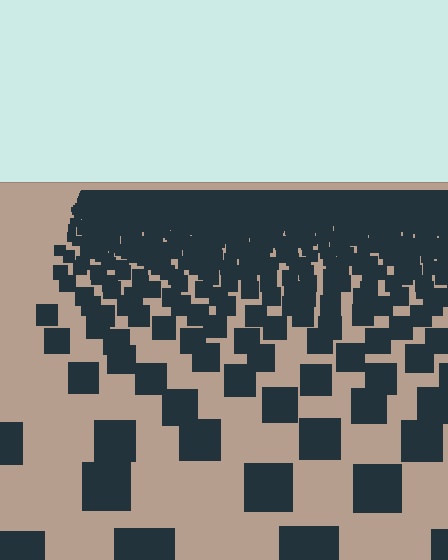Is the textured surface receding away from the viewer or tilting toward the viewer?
The surface is receding away from the viewer. Texture elements get smaller and denser toward the top.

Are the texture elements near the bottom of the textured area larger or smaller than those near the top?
Larger. Near the bottom, elements are closer to the viewer and appear at a bigger on-screen size.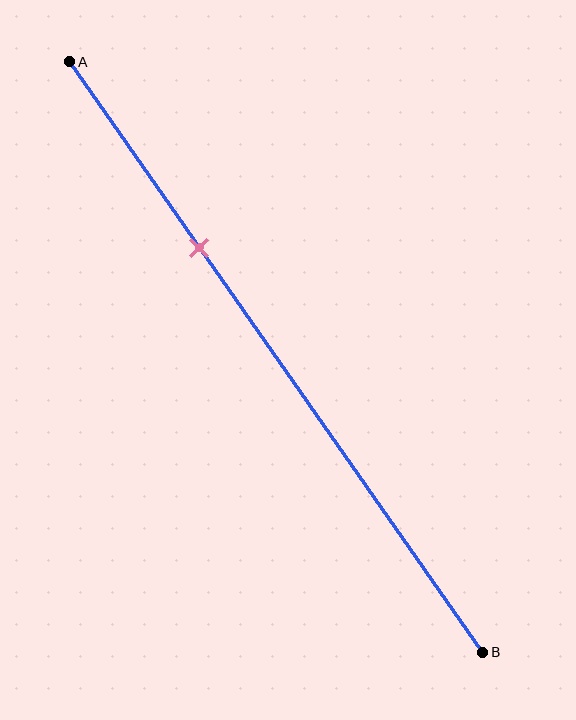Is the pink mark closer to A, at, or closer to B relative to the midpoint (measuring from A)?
The pink mark is closer to point A than the midpoint of segment AB.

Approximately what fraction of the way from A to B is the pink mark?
The pink mark is approximately 30% of the way from A to B.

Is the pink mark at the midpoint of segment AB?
No, the mark is at about 30% from A, not at the 50% midpoint.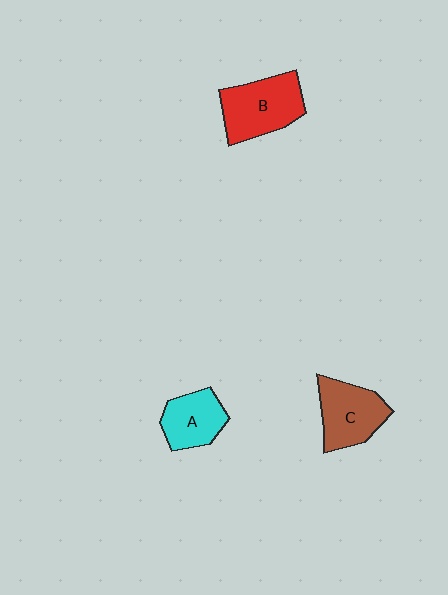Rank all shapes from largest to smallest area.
From largest to smallest: B (red), C (brown), A (cyan).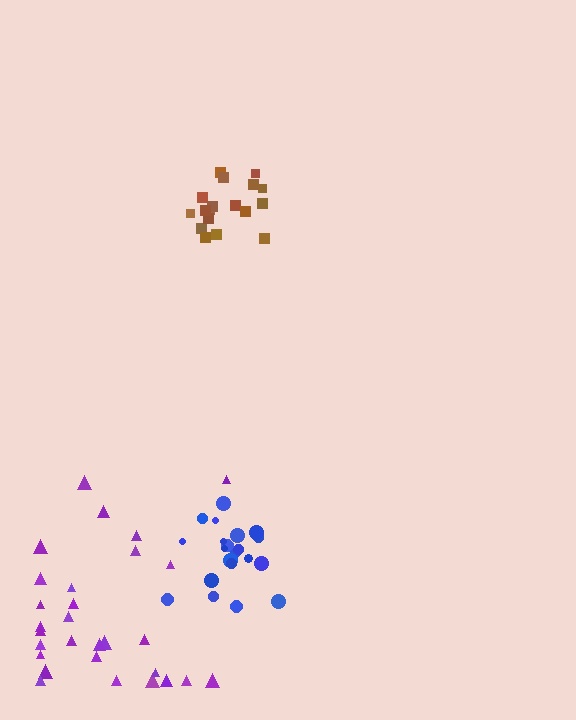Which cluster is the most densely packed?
Brown.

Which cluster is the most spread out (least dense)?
Purple.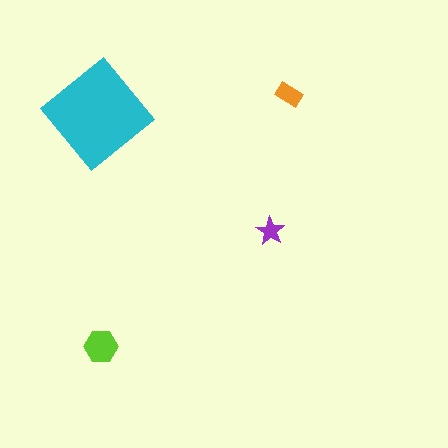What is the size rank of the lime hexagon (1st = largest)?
2nd.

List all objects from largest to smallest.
The cyan diamond, the lime hexagon, the orange rectangle, the purple star.